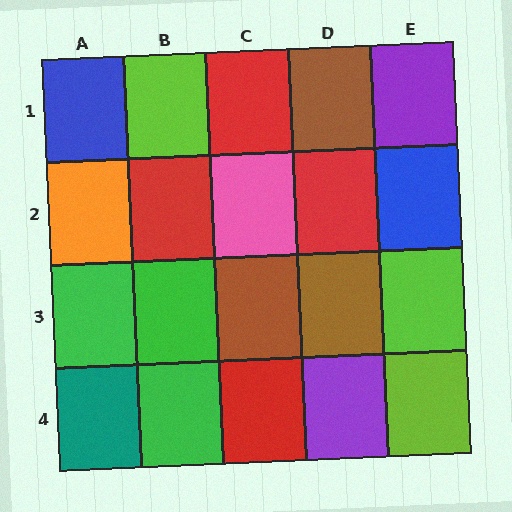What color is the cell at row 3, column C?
Brown.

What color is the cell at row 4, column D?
Purple.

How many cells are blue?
2 cells are blue.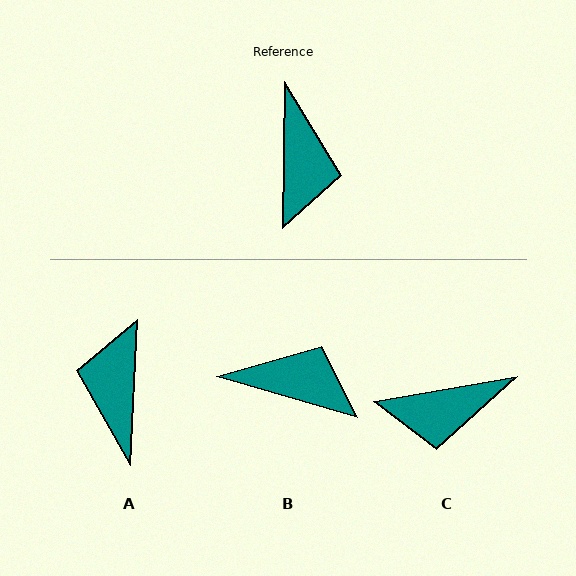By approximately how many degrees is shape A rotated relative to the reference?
Approximately 178 degrees counter-clockwise.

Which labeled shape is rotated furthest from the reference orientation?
A, about 178 degrees away.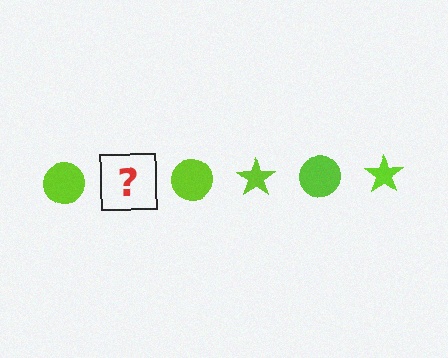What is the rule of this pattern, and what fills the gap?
The rule is that the pattern cycles through circle, star shapes in lime. The gap should be filled with a lime star.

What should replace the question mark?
The question mark should be replaced with a lime star.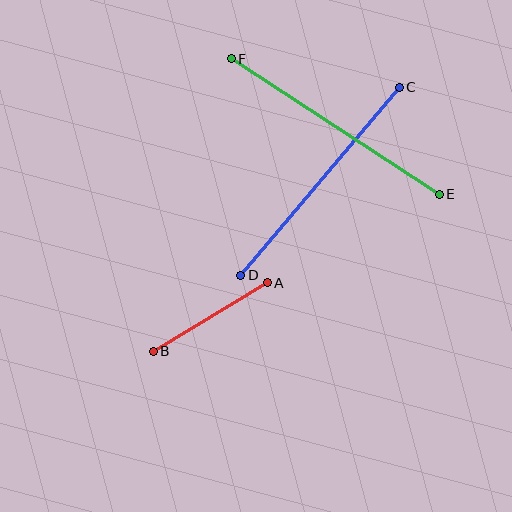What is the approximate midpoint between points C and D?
The midpoint is at approximately (320, 181) pixels.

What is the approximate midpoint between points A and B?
The midpoint is at approximately (210, 317) pixels.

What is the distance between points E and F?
The distance is approximately 248 pixels.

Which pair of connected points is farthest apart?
Points E and F are farthest apart.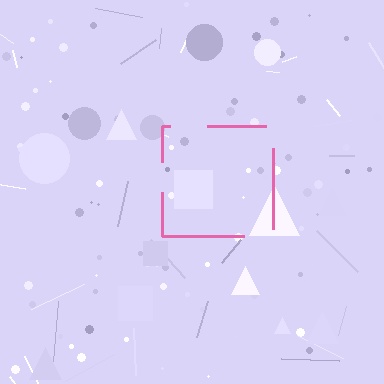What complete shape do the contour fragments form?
The contour fragments form a square.